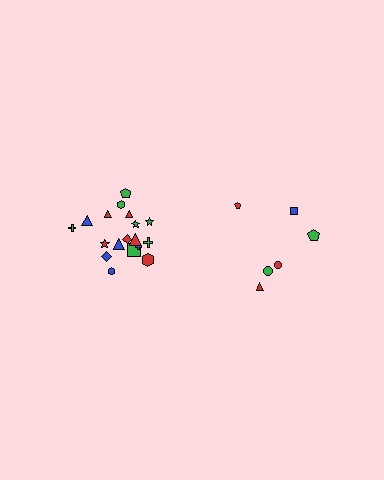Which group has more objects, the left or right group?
The left group.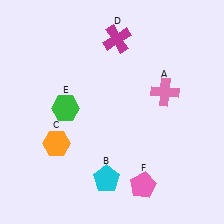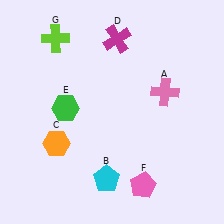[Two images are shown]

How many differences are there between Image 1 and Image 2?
There is 1 difference between the two images.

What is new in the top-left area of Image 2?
A lime cross (G) was added in the top-left area of Image 2.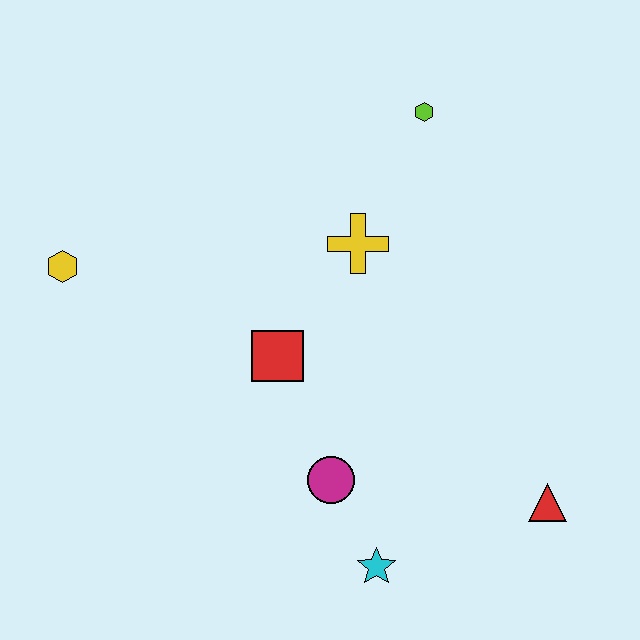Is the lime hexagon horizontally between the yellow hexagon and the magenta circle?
No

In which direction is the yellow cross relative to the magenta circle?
The yellow cross is above the magenta circle.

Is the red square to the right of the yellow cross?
No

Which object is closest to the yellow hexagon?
The red square is closest to the yellow hexagon.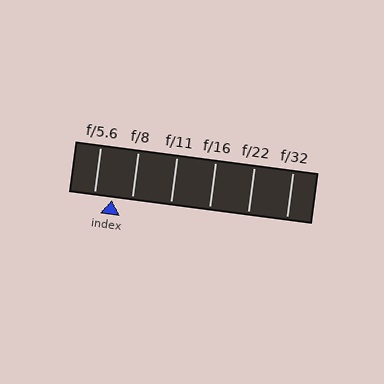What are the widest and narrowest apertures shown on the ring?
The widest aperture shown is f/5.6 and the narrowest is f/32.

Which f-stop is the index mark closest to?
The index mark is closest to f/5.6.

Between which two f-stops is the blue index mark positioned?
The index mark is between f/5.6 and f/8.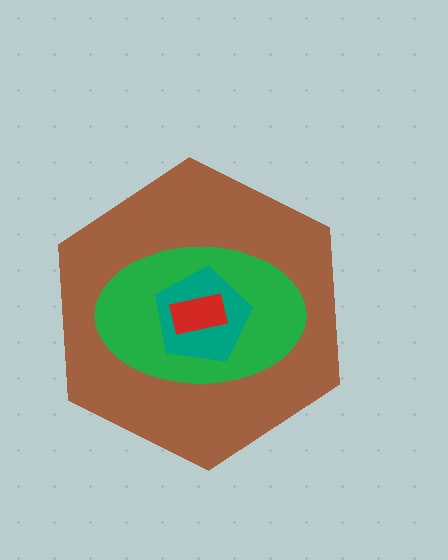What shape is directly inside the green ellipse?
The teal pentagon.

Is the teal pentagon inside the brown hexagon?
Yes.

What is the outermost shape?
The brown hexagon.